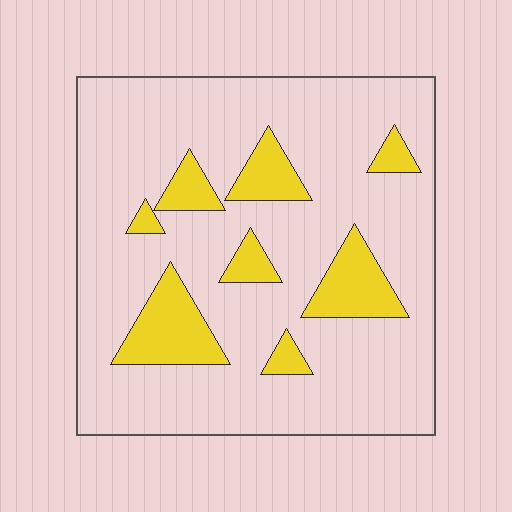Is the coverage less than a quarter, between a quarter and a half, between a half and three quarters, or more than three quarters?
Less than a quarter.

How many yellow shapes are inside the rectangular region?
8.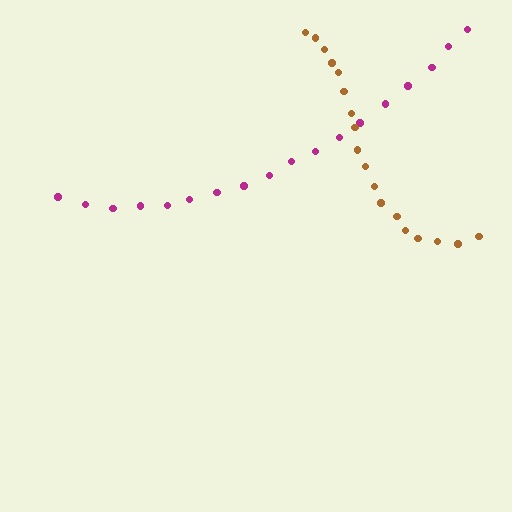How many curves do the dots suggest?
There are 2 distinct paths.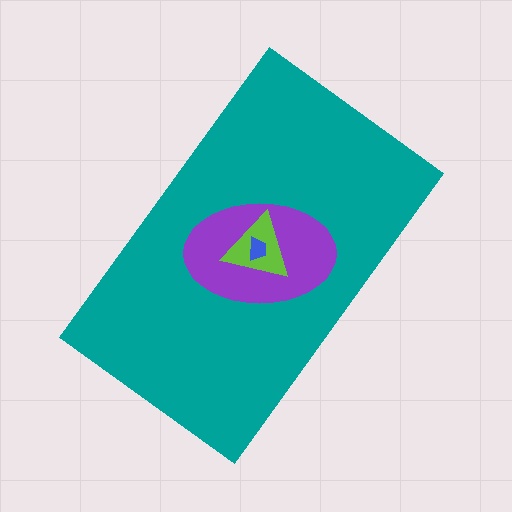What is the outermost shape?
The teal rectangle.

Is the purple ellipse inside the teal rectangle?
Yes.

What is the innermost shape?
The blue trapezoid.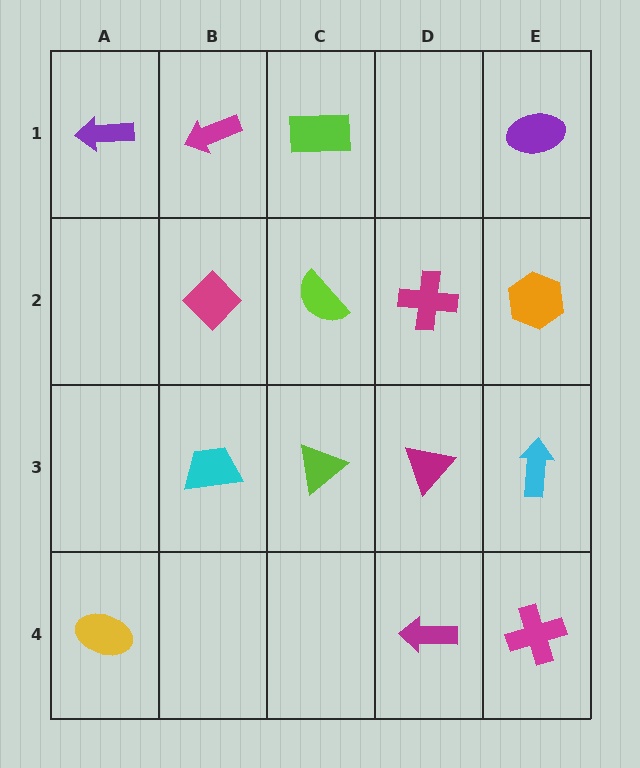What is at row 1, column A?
A purple arrow.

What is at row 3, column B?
A cyan trapezoid.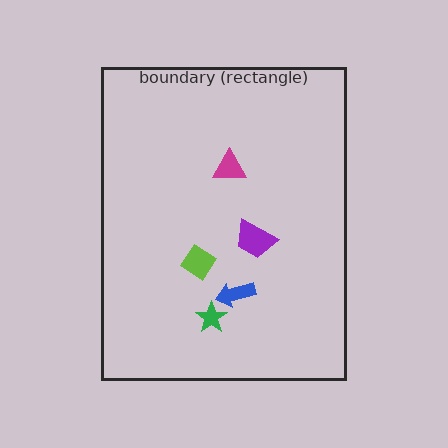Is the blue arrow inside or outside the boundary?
Inside.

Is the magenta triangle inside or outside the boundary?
Inside.